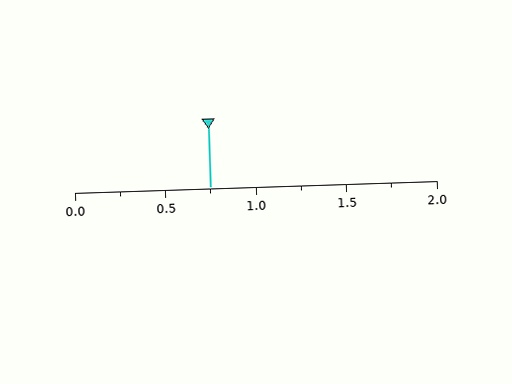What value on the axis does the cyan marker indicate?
The marker indicates approximately 0.75.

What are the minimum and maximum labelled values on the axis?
The axis runs from 0.0 to 2.0.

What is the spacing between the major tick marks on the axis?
The major ticks are spaced 0.5 apart.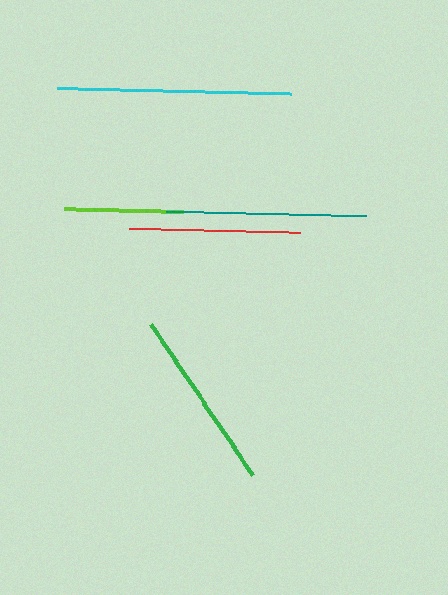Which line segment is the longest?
The cyan line is the longest at approximately 234 pixels.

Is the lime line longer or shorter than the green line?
The green line is longer than the lime line.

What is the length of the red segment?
The red segment is approximately 171 pixels long.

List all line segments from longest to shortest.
From longest to shortest: cyan, teal, green, red, lime.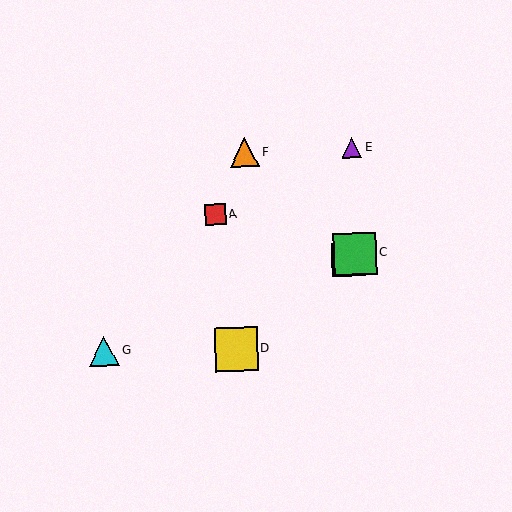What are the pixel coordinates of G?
Object G is at (104, 351).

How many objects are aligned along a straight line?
3 objects (B, C, D) are aligned along a straight line.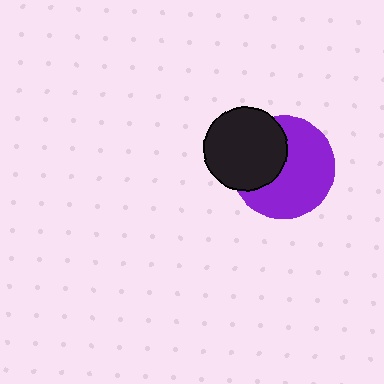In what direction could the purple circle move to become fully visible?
The purple circle could move right. That would shift it out from behind the black circle entirely.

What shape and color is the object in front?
The object in front is a black circle.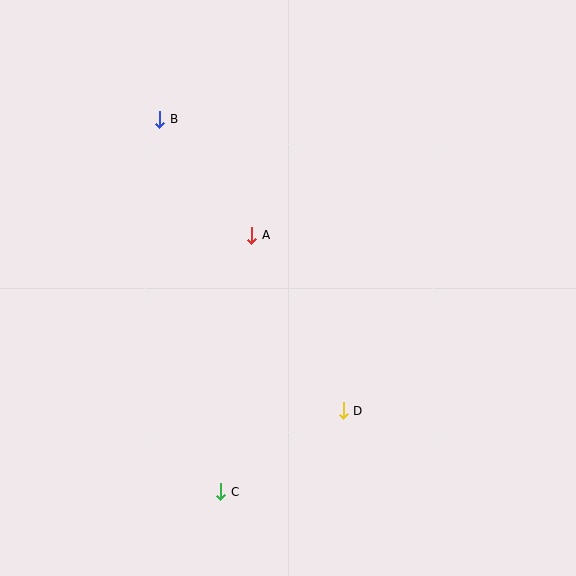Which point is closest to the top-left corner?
Point B is closest to the top-left corner.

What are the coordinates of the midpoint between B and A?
The midpoint between B and A is at (206, 177).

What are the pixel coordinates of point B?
Point B is at (160, 119).